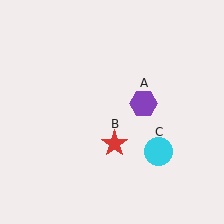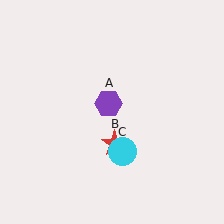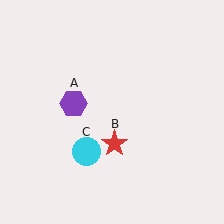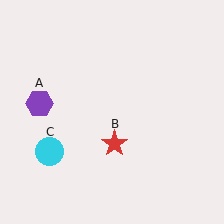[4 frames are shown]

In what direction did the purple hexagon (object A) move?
The purple hexagon (object A) moved left.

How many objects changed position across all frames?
2 objects changed position: purple hexagon (object A), cyan circle (object C).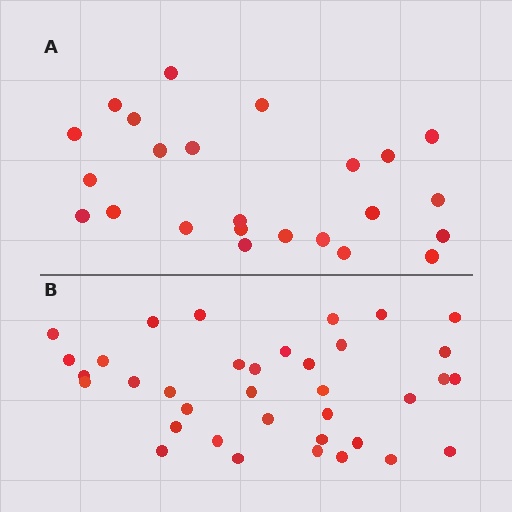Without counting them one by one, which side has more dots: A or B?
Region B (the bottom region) has more dots.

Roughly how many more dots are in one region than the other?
Region B has roughly 12 or so more dots than region A.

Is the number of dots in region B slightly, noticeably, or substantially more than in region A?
Region B has substantially more. The ratio is roughly 1.5 to 1.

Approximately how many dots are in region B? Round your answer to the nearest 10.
About 40 dots. (The exact count is 36, which rounds to 40.)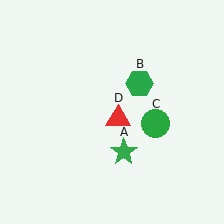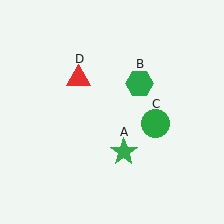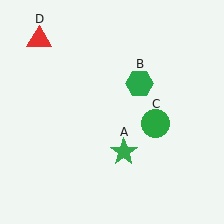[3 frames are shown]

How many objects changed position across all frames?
1 object changed position: red triangle (object D).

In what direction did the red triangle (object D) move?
The red triangle (object D) moved up and to the left.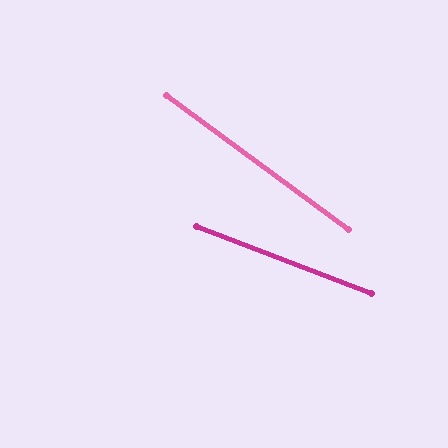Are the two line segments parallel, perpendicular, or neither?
Neither parallel nor perpendicular — they differ by about 16°.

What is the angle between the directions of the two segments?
Approximately 16 degrees.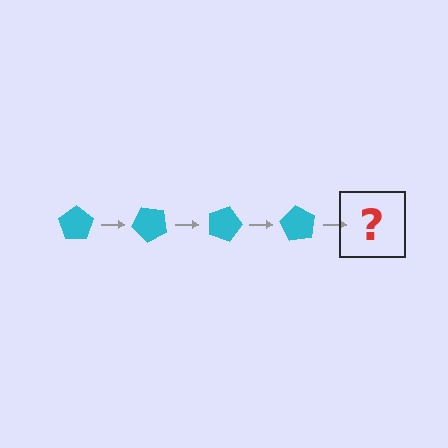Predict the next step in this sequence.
The next step is a cyan pentagon rotated 180 degrees.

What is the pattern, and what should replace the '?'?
The pattern is that the pentagon rotates 45 degrees each step. The '?' should be a cyan pentagon rotated 180 degrees.